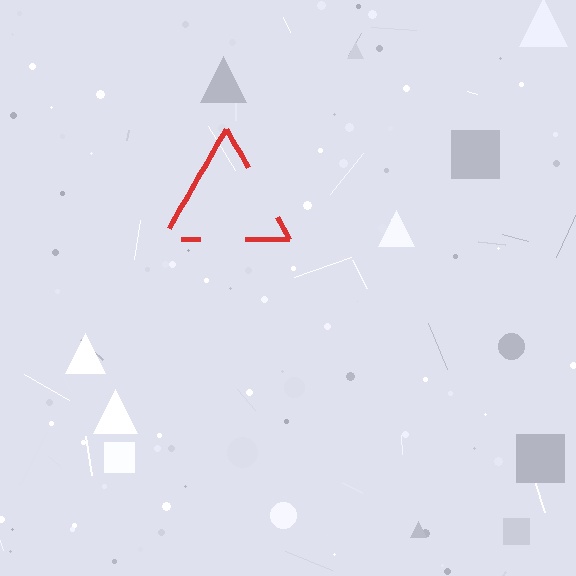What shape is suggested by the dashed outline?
The dashed outline suggests a triangle.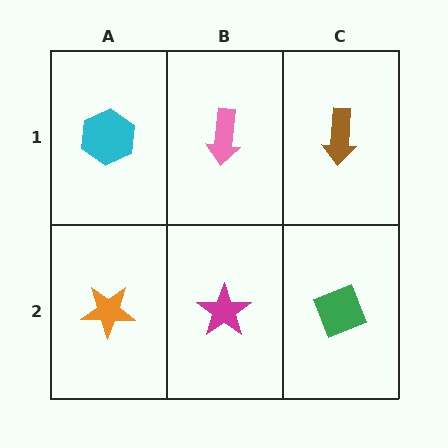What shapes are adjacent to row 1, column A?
An orange star (row 2, column A), a pink arrow (row 1, column B).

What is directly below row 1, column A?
An orange star.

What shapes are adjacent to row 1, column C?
A green diamond (row 2, column C), a pink arrow (row 1, column B).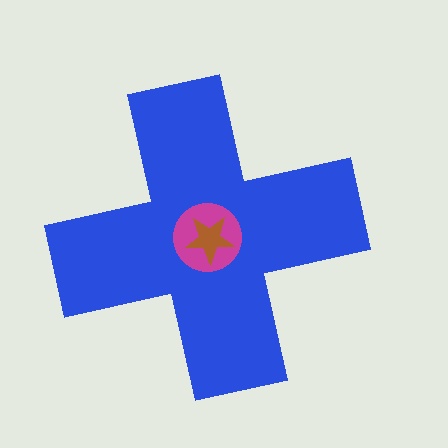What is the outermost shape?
The blue cross.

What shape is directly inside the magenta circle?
The brown star.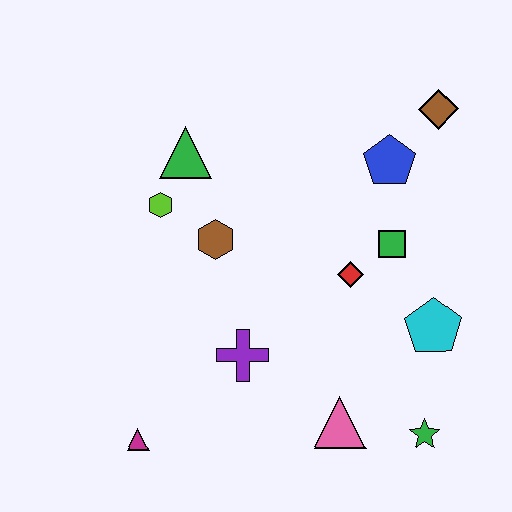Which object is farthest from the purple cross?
The brown diamond is farthest from the purple cross.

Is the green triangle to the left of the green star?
Yes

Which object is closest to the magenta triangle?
The purple cross is closest to the magenta triangle.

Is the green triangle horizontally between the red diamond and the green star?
No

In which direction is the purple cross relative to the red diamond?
The purple cross is to the left of the red diamond.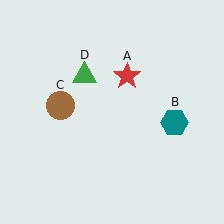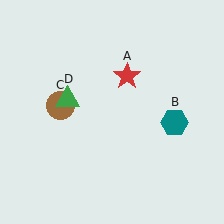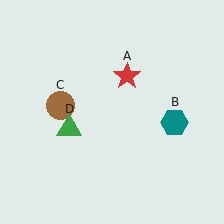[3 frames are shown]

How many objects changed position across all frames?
1 object changed position: green triangle (object D).